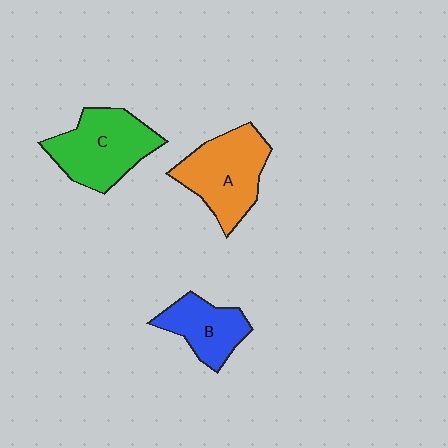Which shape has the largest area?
Shape C (green).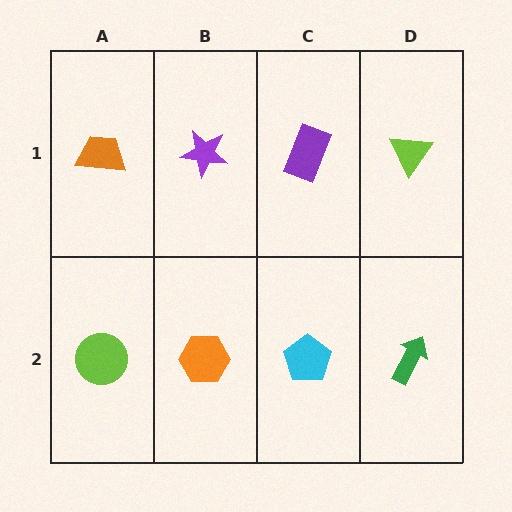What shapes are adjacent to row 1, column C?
A cyan pentagon (row 2, column C), a purple star (row 1, column B), a lime triangle (row 1, column D).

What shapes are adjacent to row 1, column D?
A green arrow (row 2, column D), a purple rectangle (row 1, column C).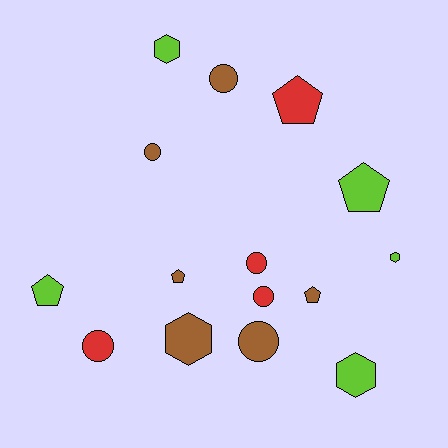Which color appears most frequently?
Brown, with 6 objects.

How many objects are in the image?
There are 15 objects.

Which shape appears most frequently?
Circle, with 6 objects.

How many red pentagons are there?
There is 1 red pentagon.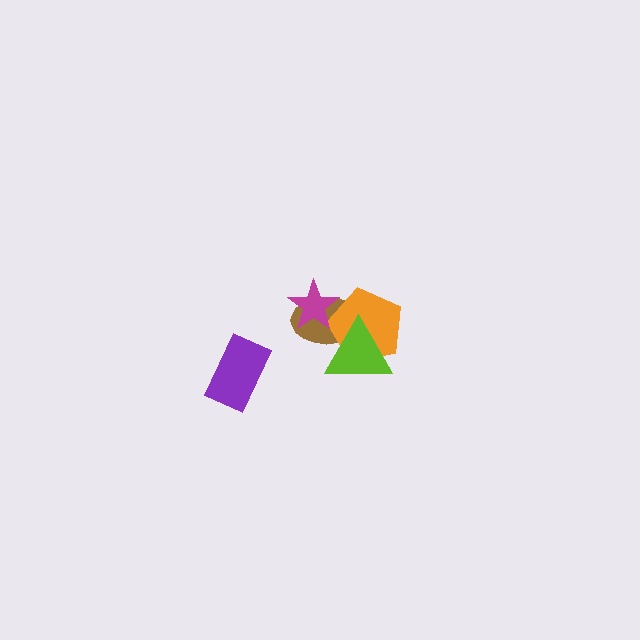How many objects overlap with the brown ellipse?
3 objects overlap with the brown ellipse.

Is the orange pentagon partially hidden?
Yes, it is partially covered by another shape.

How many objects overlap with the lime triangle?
2 objects overlap with the lime triangle.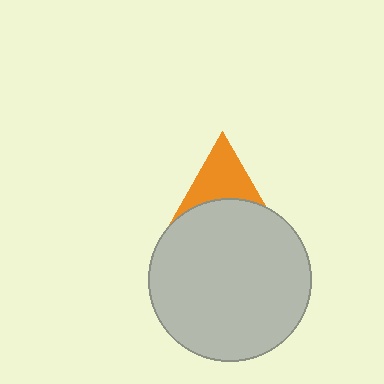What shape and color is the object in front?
The object in front is a light gray circle.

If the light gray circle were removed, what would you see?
You would see the complete orange triangle.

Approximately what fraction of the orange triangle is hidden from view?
Roughly 53% of the orange triangle is hidden behind the light gray circle.